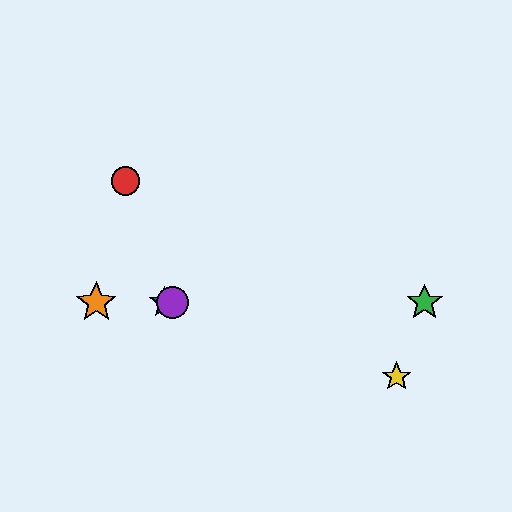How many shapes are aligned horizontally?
4 shapes (the blue star, the green star, the purple circle, the orange star) are aligned horizontally.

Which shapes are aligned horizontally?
The blue star, the green star, the purple circle, the orange star are aligned horizontally.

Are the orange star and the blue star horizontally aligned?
Yes, both are at y≈302.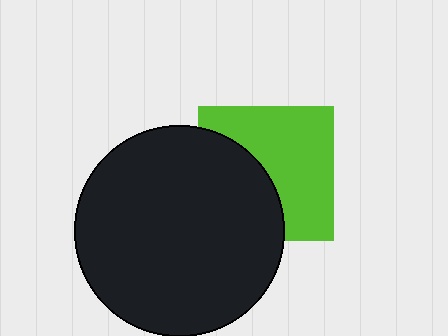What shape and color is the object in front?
The object in front is a black circle.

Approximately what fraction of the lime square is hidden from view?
Roughly 42% of the lime square is hidden behind the black circle.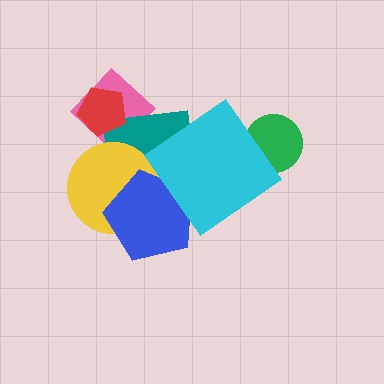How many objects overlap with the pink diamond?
3 objects overlap with the pink diamond.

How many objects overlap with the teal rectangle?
5 objects overlap with the teal rectangle.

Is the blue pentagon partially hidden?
Yes, it is partially covered by another shape.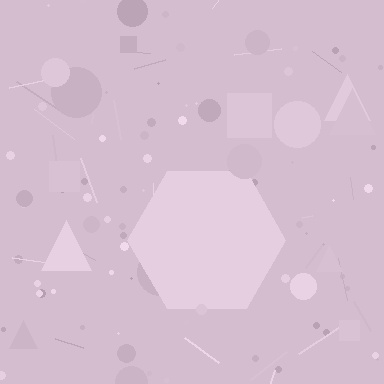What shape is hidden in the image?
A hexagon is hidden in the image.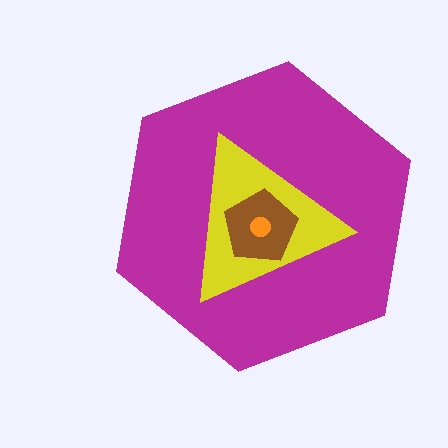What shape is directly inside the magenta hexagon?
The yellow triangle.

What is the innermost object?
The orange circle.